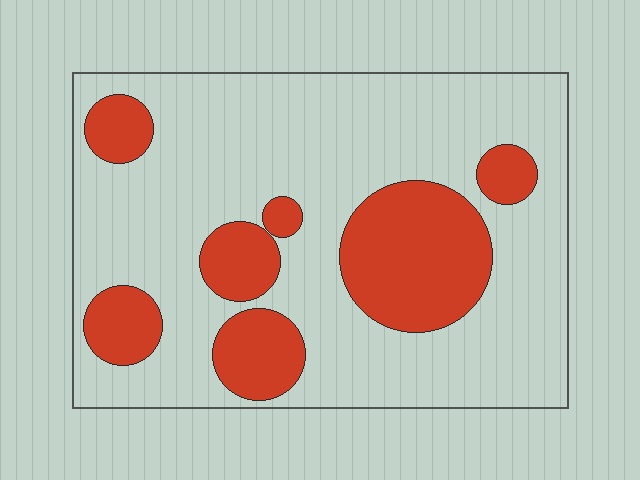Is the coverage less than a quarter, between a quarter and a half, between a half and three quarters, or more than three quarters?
Between a quarter and a half.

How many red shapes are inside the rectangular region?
7.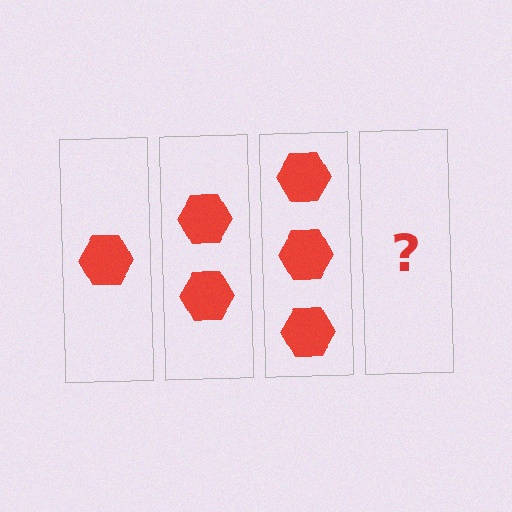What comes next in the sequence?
The next element should be 4 hexagons.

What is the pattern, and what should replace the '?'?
The pattern is that each step adds one more hexagon. The '?' should be 4 hexagons.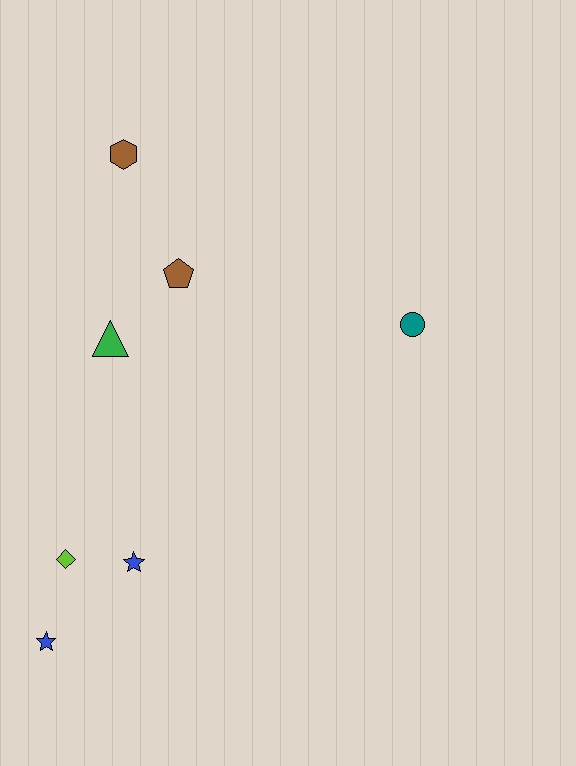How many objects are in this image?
There are 7 objects.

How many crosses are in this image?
There are no crosses.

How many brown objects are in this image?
There are 2 brown objects.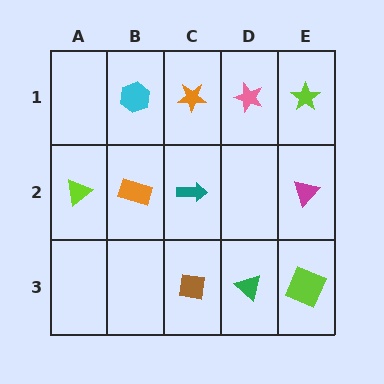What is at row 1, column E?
A lime star.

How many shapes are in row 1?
4 shapes.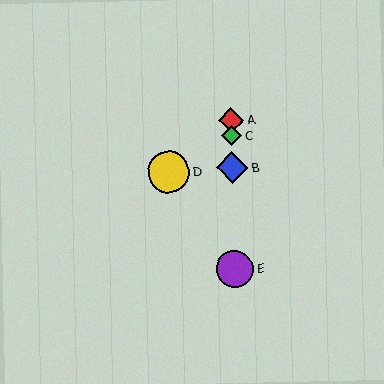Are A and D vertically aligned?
No, A is at x≈231 and D is at x≈169.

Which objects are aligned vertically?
Objects A, B, C, E are aligned vertically.